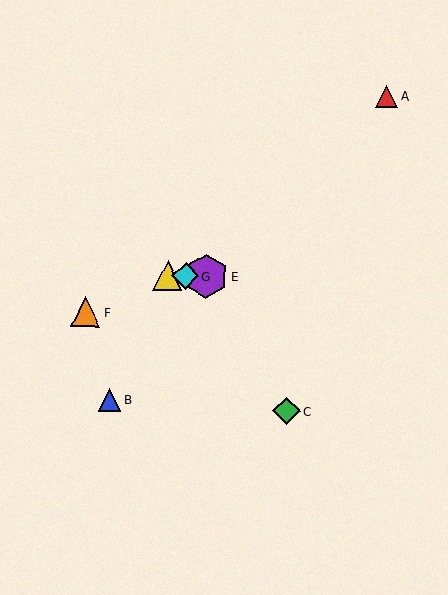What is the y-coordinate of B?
Object B is at y≈400.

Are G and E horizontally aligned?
Yes, both are at y≈276.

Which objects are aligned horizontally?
Objects D, E, G are aligned horizontally.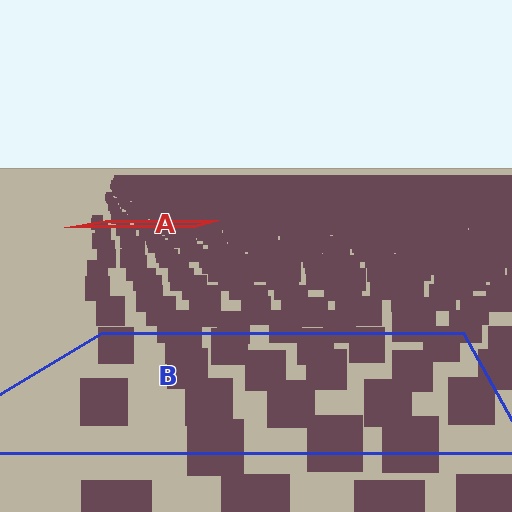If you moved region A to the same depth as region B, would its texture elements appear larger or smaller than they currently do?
They would appear larger. At a closer depth, the same texture elements are projected at a bigger on-screen size.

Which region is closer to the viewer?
Region B is closer. The texture elements there are larger and more spread out.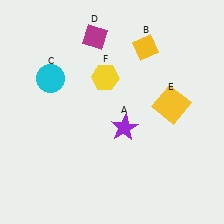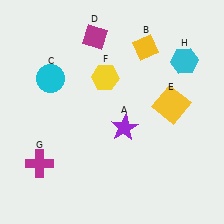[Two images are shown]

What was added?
A magenta cross (G), a cyan hexagon (H) were added in Image 2.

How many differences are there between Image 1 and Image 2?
There are 2 differences between the two images.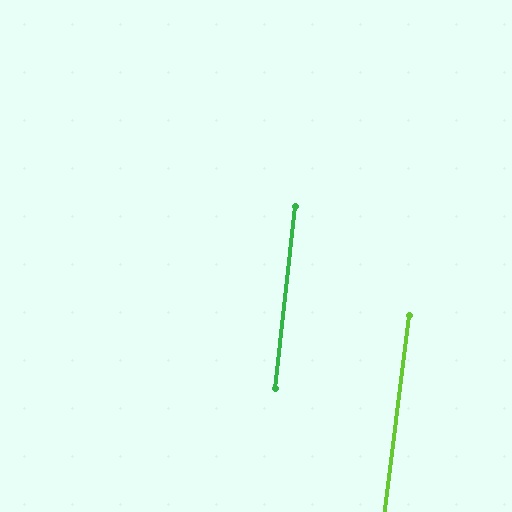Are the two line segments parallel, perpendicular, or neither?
Parallel — their directions differ by only 0.5°.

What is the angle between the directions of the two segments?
Approximately 0 degrees.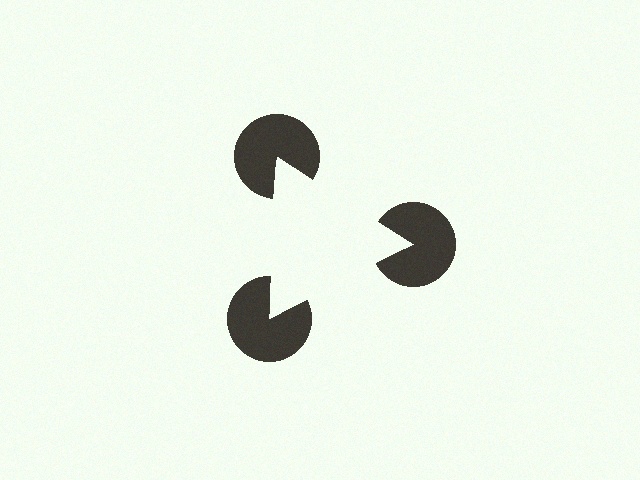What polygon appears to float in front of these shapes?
An illusory triangle — its edges are inferred from the aligned wedge cuts in the pac-man discs, not physically drawn.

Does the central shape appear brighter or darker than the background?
It typically appears slightly brighter than the background, even though no actual brightness change is drawn.